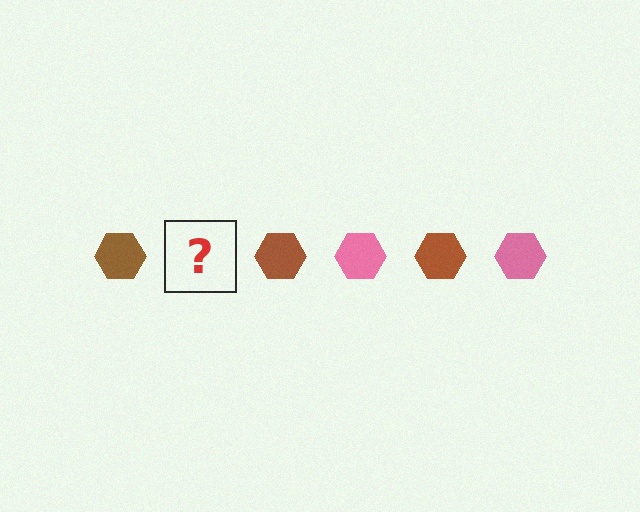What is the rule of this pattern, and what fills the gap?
The rule is that the pattern cycles through brown, pink hexagons. The gap should be filled with a pink hexagon.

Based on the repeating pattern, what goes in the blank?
The blank should be a pink hexagon.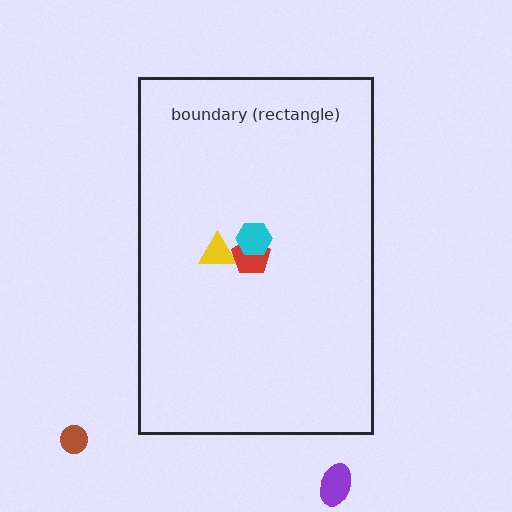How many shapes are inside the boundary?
3 inside, 2 outside.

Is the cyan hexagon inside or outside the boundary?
Inside.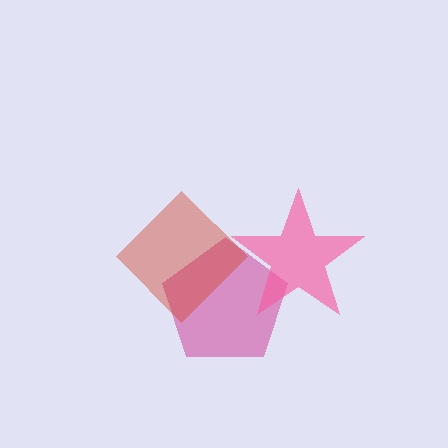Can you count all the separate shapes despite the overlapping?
Yes, there are 3 separate shapes.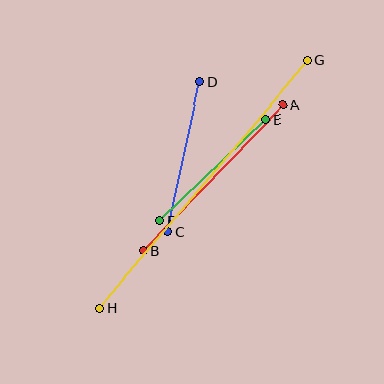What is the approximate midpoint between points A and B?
The midpoint is at approximately (213, 178) pixels.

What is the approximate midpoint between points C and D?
The midpoint is at approximately (184, 157) pixels.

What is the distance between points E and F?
The distance is approximately 147 pixels.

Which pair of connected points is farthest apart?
Points G and H are farthest apart.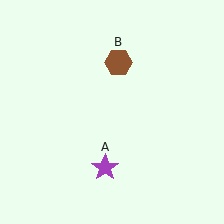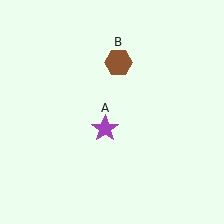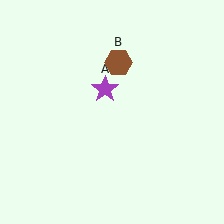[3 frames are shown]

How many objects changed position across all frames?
1 object changed position: purple star (object A).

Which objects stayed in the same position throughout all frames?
Brown hexagon (object B) remained stationary.